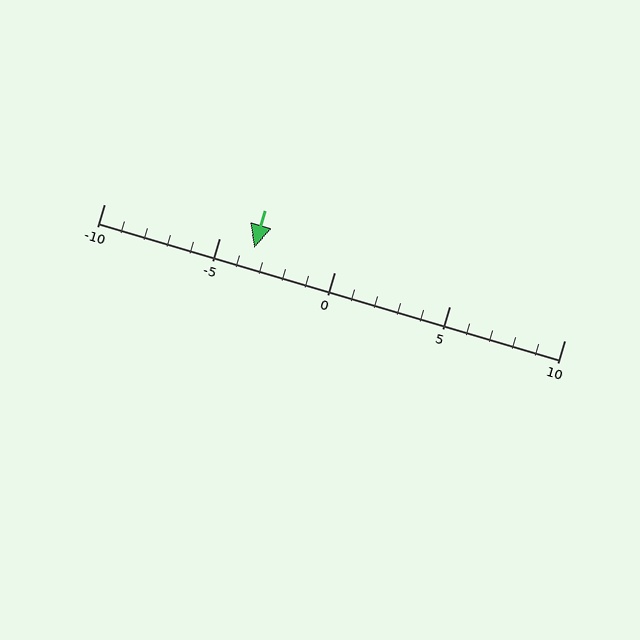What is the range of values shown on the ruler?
The ruler shows values from -10 to 10.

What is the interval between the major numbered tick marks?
The major tick marks are spaced 5 units apart.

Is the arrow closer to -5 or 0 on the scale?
The arrow is closer to -5.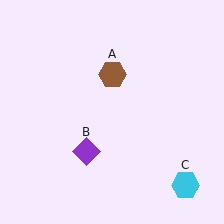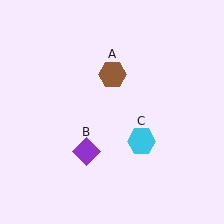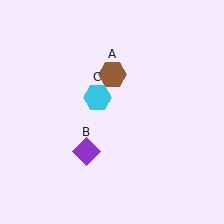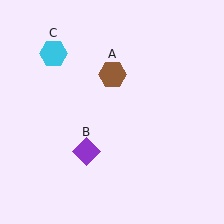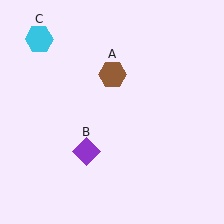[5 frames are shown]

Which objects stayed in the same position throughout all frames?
Brown hexagon (object A) and purple diamond (object B) remained stationary.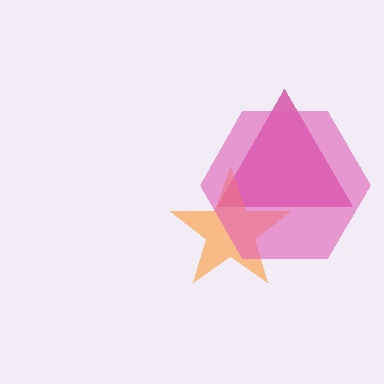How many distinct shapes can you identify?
There are 3 distinct shapes: a magenta triangle, an orange star, a pink hexagon.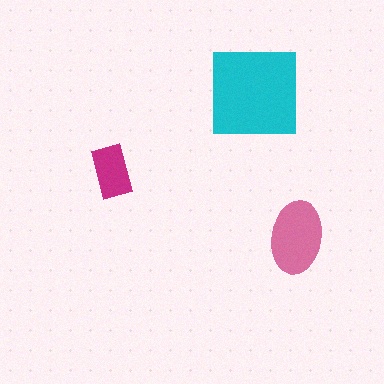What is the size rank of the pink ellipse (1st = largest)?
2nd.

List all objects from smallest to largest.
The magenta rectangle, the pink ellipse, the cyan square.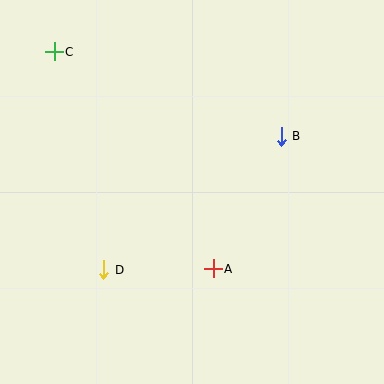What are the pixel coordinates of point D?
Point D is at (104, 270).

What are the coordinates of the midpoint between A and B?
The midpoint between A and B is at (247, 202).